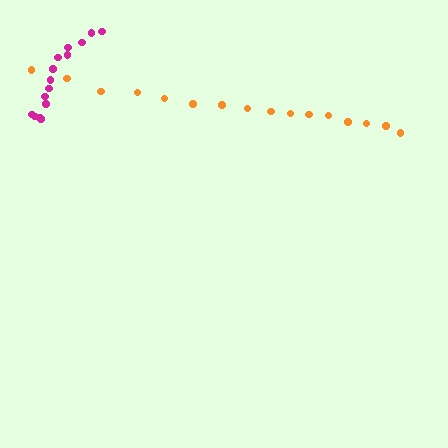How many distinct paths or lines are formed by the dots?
There are 2 distinct paths.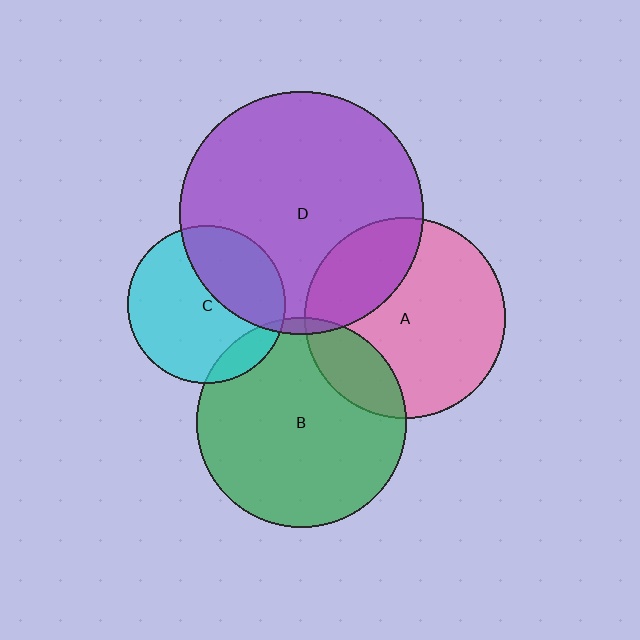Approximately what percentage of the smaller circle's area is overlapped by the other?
Approximately 20%.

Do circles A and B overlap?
Yes.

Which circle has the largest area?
Circle D (purple).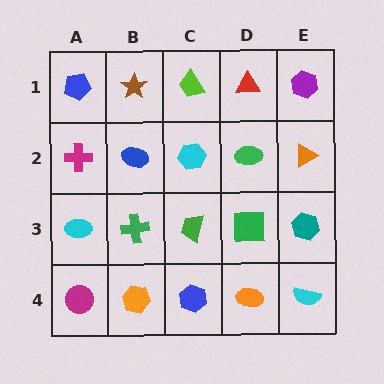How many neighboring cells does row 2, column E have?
3.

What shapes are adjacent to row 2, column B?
A brown star (row 1, column B), a green cross (row 3, column B), a magenta cross (row 2, column A), a cyan hexagon (row 2, column C).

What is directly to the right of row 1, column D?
A purple hexagon.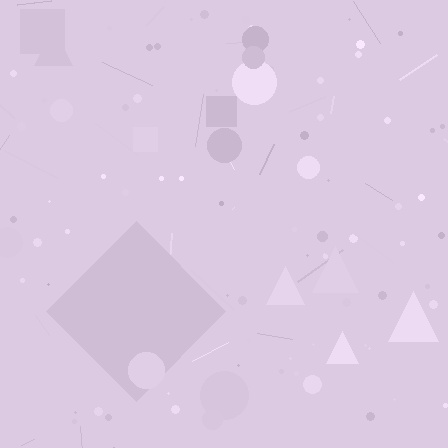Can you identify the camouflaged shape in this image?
The camouflaged shape is a diamond.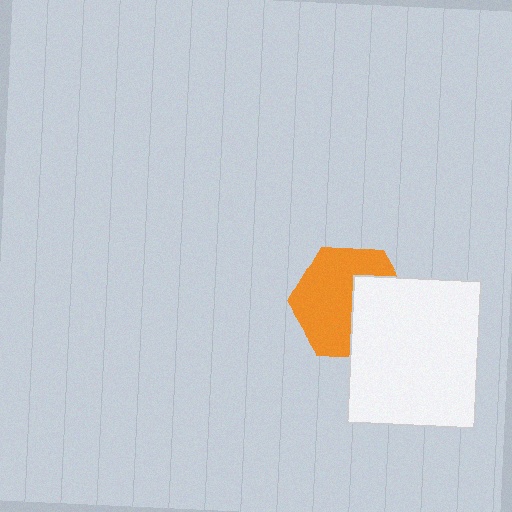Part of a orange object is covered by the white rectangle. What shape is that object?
It is a hexagon.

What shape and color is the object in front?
The object in front is a white rectangle.